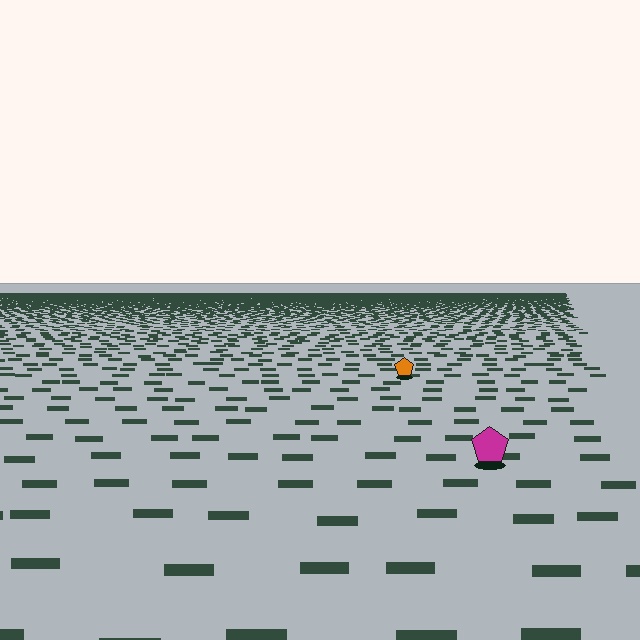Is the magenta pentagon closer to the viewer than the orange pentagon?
Yes. The magenta pentagon is closer — you can tell from the texture gradient: the ground texture is coarser near it.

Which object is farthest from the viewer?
The orange pentagon is farthest from the viewer. It appears smaller and the ground texture around it is denser.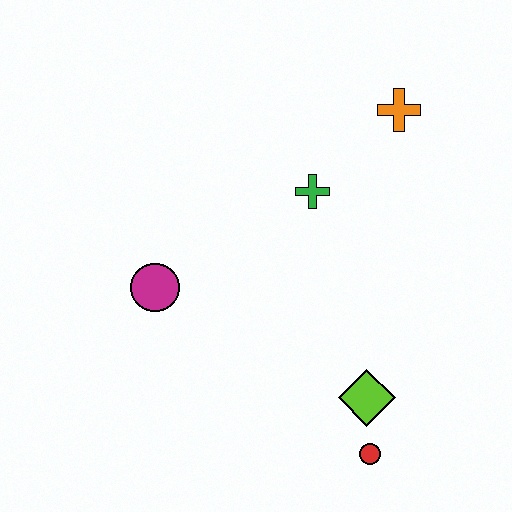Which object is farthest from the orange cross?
The red circle is farthest from the orange cross.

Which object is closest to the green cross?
The orange cross is closest to the green cross.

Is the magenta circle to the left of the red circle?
Yes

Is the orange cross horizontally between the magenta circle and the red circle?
No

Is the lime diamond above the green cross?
No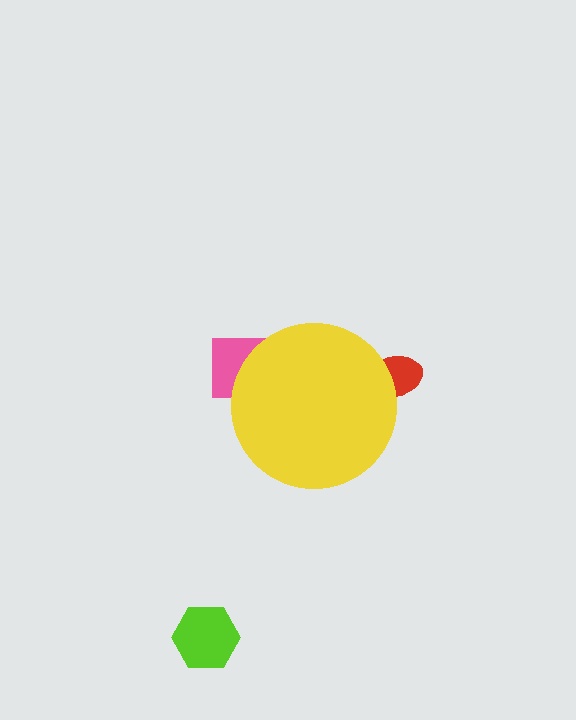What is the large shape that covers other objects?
A yellow circle.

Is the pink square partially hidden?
Yes, the pink square is partially hidden behind the yellow circle.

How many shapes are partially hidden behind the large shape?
2 shapes are partially hidden.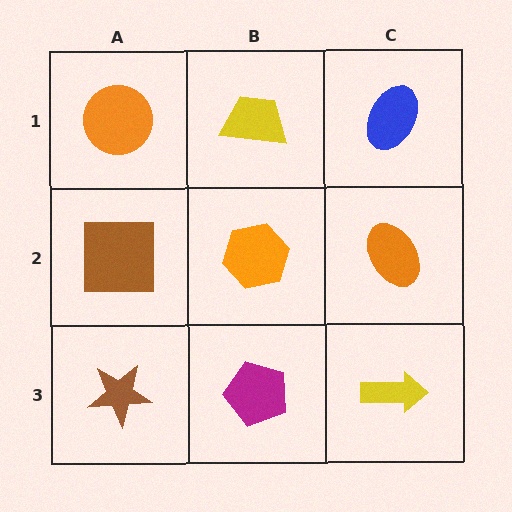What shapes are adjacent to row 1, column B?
An orange hexagon (row 2, column B), an orange circle (row 1, column A), a blue ellipse (row 1, column C).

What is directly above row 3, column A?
A brown square.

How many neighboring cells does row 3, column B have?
3.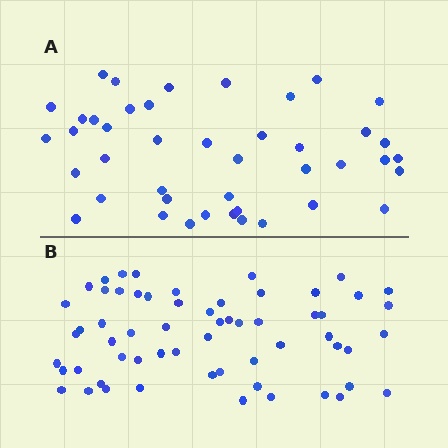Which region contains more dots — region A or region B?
Region B (the bottom region) has more dots.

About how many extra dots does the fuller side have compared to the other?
Region B has approximately 15 more dots than region A.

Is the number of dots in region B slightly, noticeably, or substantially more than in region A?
Region B has noticeably more, but not dramatically so. The ratio is roughly 1.4 to 1.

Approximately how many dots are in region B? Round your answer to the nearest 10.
About 60 dots.